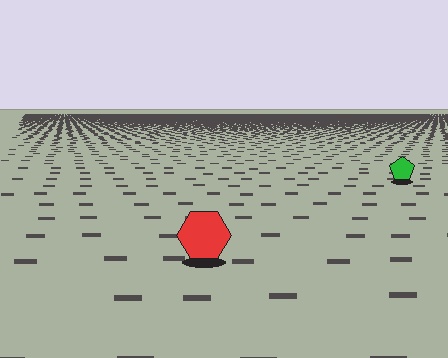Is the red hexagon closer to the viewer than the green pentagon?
Yes. The red hexagon is closer — you can tell from the texture gradient: the ground texture is coarser near it.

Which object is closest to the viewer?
The red hexagon is closest. The texture marks near it are larger and more spread out.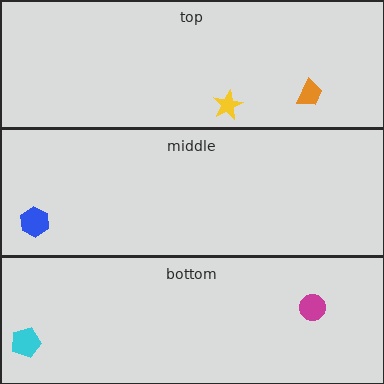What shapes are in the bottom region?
The cyan pentagon, the magenta circle.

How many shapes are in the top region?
2.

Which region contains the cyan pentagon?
The bottom region.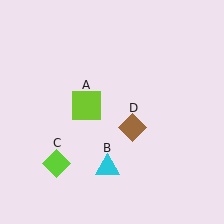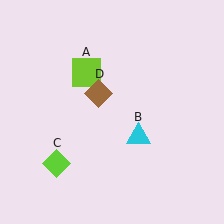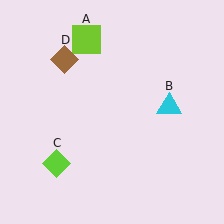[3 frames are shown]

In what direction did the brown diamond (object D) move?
The brown diamond (object D) moved up and to the left.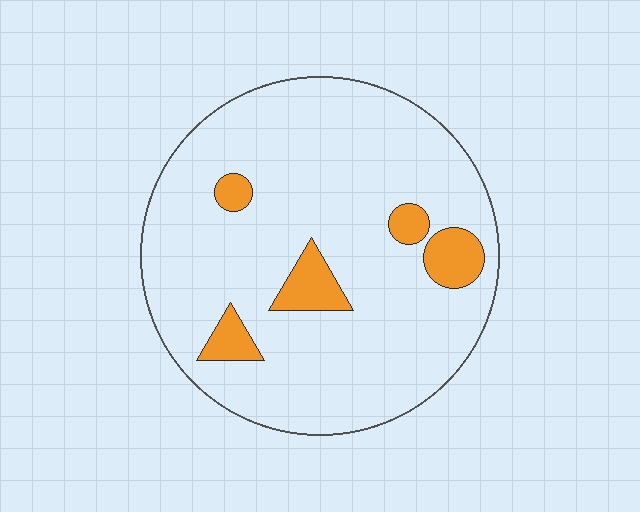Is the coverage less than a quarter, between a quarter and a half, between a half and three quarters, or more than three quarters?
Less than a quarter.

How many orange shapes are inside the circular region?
5.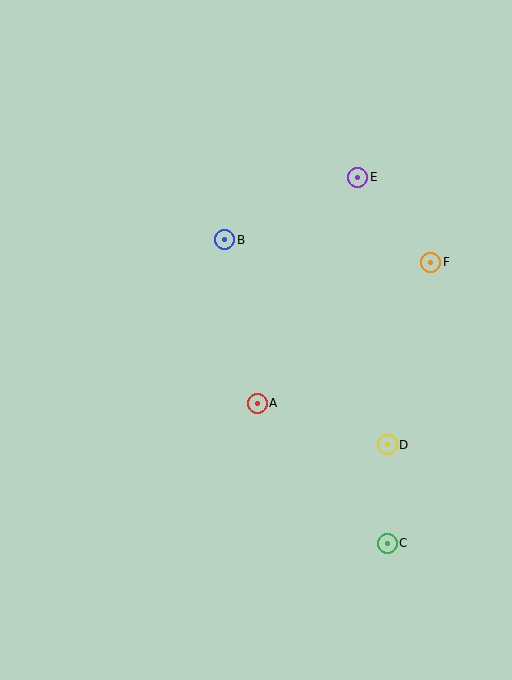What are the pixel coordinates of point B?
Point B is at (225, 240).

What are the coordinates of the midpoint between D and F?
The midpoint between D and F is at (409, 353).